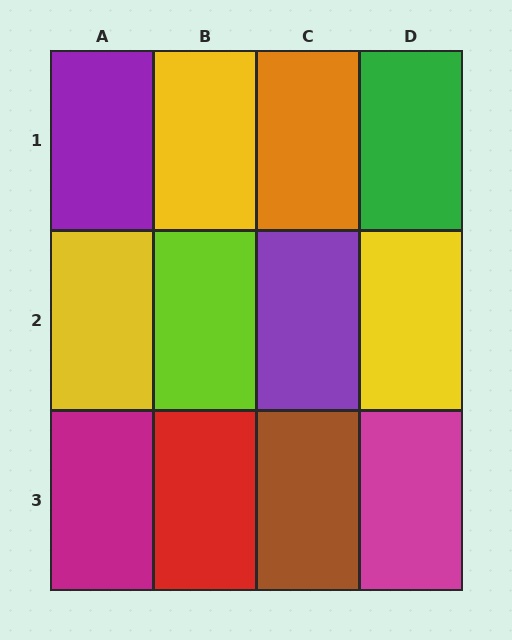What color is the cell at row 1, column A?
Purple.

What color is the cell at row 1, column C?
Orange.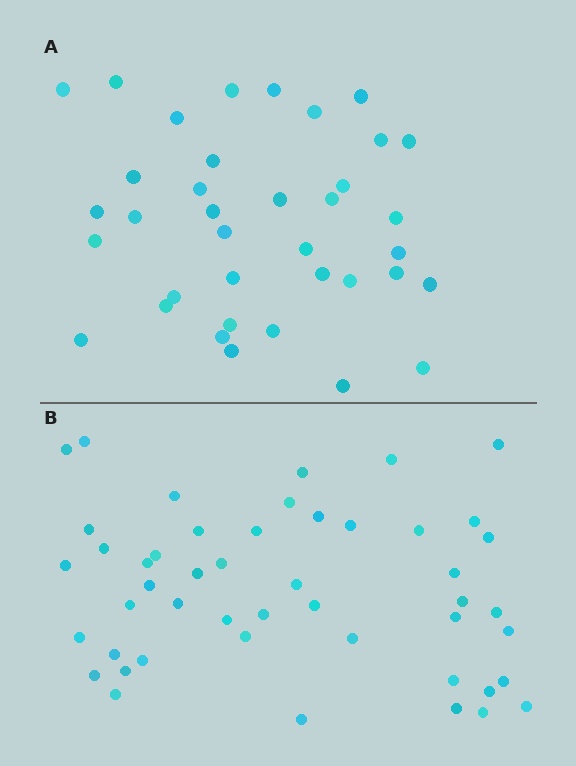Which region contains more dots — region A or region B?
Region B (the bottom region) has more dots.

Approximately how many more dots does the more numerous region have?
Region B has roughly 12 or so more dots than region A.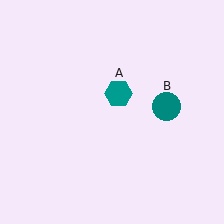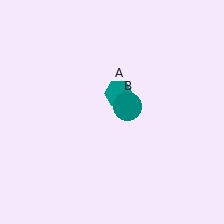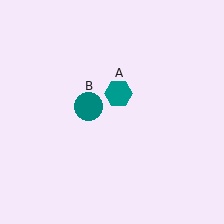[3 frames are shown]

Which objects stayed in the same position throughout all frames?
Teal hexagon (object A) remained stationary.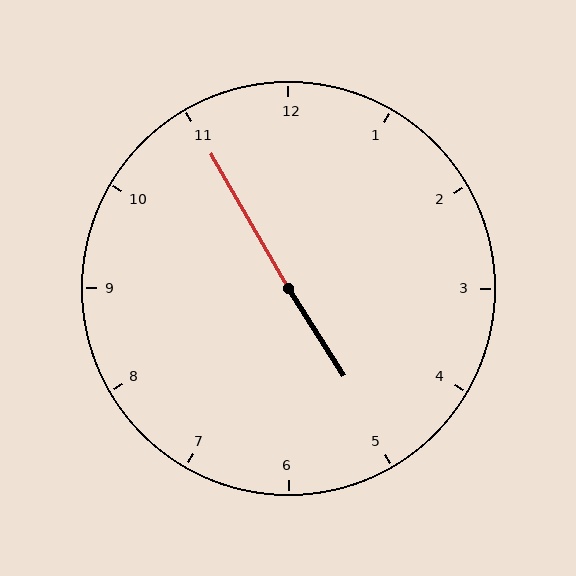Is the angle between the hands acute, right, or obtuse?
It is obtuse.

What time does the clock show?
4:55.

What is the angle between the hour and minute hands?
Approximately 178 degrees.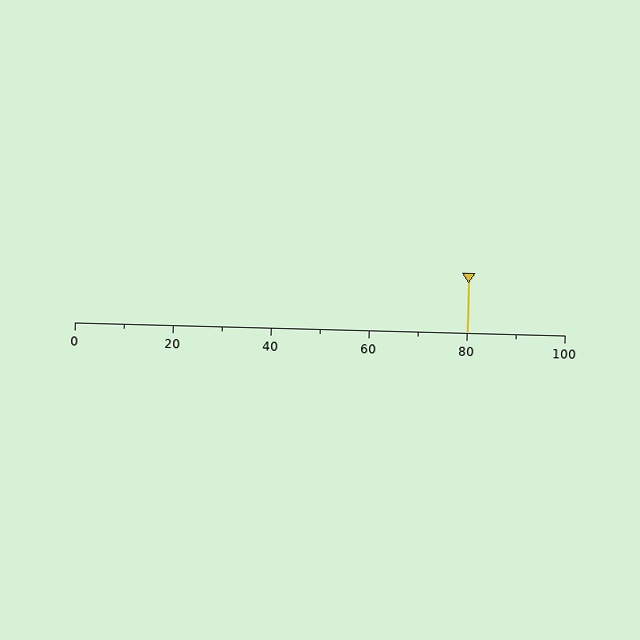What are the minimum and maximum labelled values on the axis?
The axis runs from 0 to 100.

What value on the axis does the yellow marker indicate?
The marker indicates approximately 80.